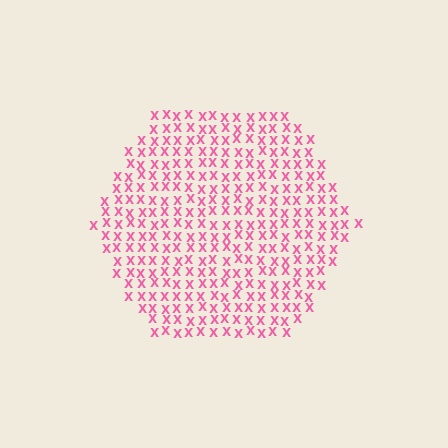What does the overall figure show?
The overall figure shows a hexagon.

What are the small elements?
The small elements are letter X's.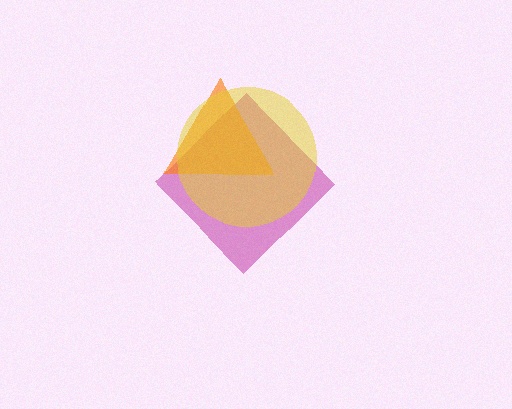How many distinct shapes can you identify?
There are 3 distinct shapes: a magenta diamond, an orange triangle, a yellow circle.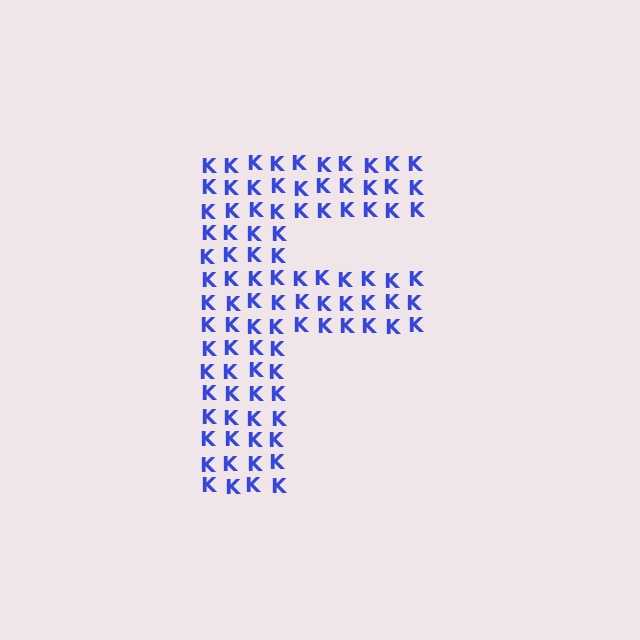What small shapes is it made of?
It is made of small letter K's.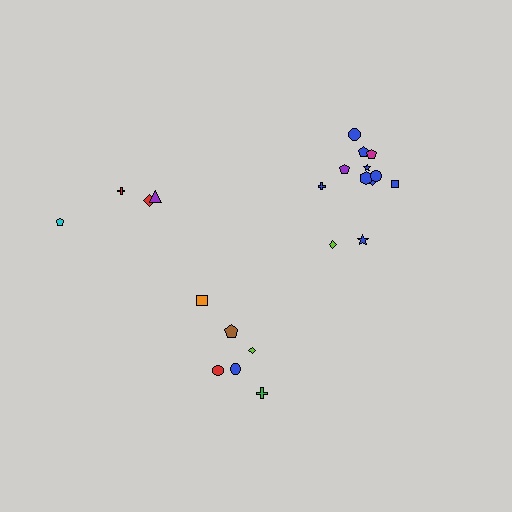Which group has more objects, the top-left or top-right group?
The top-right group.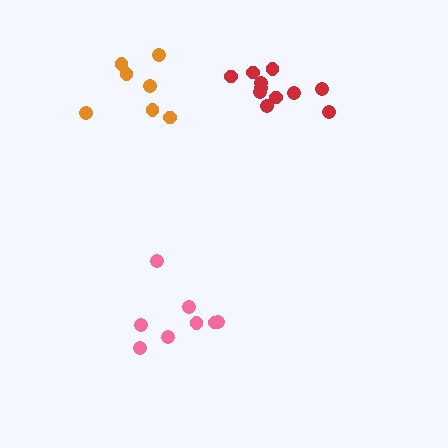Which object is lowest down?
The pink cluster is bottommost.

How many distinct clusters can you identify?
There are 3 distinct clusters.